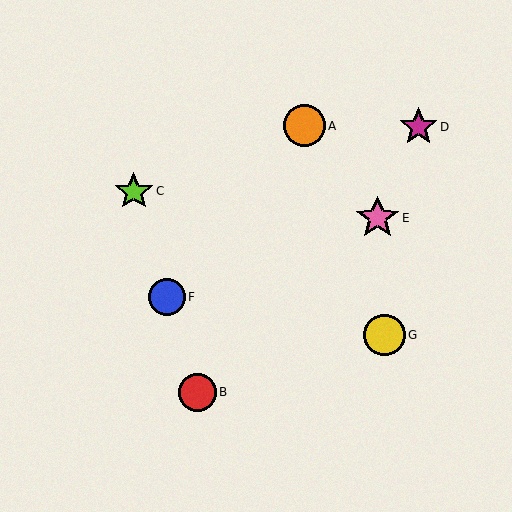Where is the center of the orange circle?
The center of the orange circle is at (304, 126).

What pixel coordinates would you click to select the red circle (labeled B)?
Click at (197, 392) to select the red circle B.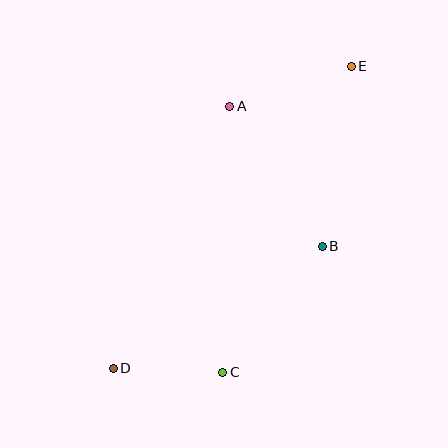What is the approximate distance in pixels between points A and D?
The distance between A and D is approximately 287 pixels.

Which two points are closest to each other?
Points C and D are closest to each other.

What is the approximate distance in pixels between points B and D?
The distance between B and D is approximately 242 pixels.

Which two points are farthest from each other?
Points D and E are farthest from each other.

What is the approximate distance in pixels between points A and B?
The distance between A and B is approximately 168 pixels.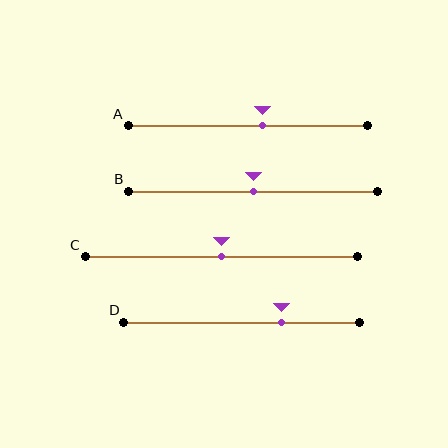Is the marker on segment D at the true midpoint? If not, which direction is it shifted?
No, the marker on segment D is shifted to the right by about 17% of the segment length.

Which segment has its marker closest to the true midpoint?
Segment B has its marker closest to the true midpoint.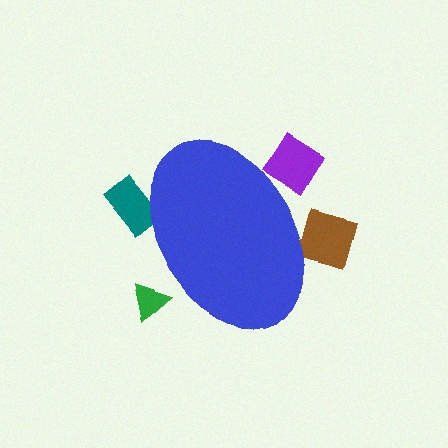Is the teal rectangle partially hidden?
Yes, the teal rectangle is partially hidden behind the blue ellipse.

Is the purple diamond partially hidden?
Yes, the purple diamond is partially hidden behind the blue ellipse.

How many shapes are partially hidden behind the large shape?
4 shapes are partially hidden.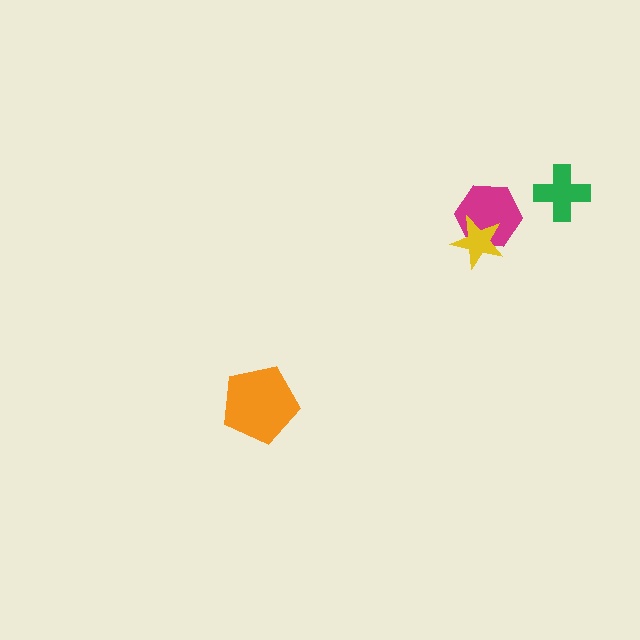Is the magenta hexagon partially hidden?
Yes, it is partially covered by another shape.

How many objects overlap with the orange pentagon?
0 objects overlap with the orange pentagon.